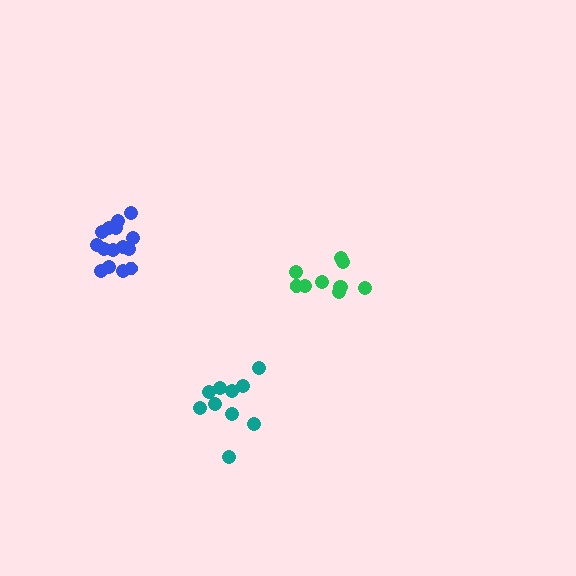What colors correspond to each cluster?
The clusters are colored: blue, green, teal.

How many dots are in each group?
Group 1: 15 dots, Group 2: 10 dots, Group 3: 10 dots (35 total).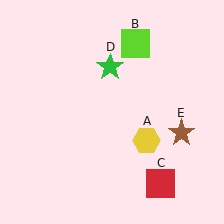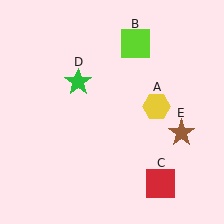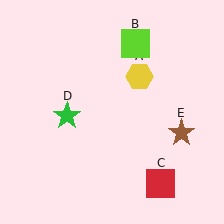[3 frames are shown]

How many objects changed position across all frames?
2 objects changed position: yellow hexagon (object A), green star (object D).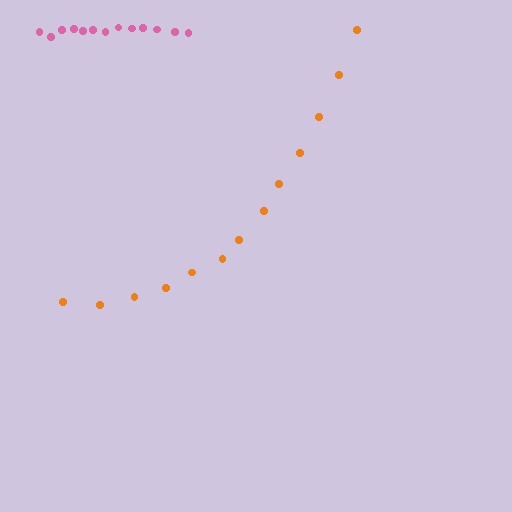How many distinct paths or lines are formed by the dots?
There are 2 distinct paths.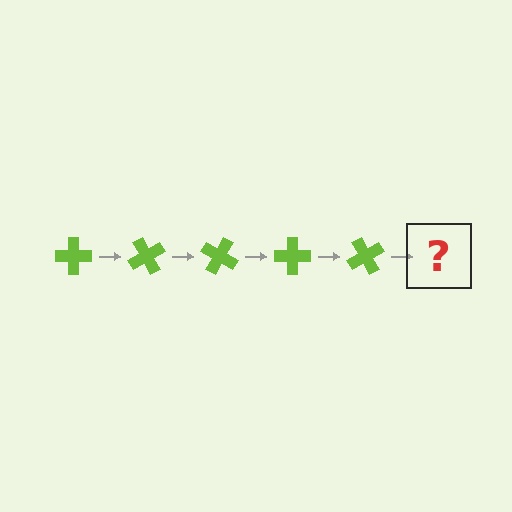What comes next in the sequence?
The next element should be a lime cross rotated 300 degrees.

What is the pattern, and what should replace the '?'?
The pattern is that the cross rotates 60 degrees each step. The '?' should be a lime cross rotated 300 degrees.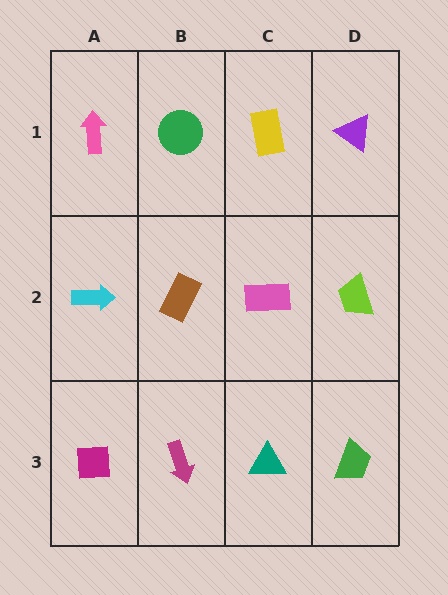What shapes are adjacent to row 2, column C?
A yellow rectangle (row 1, column C), a teal triangle (row 3, column C), a brown rectangle (row 2, column B), a lime trapezoid (row 2, column D).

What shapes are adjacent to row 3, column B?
A brown rectangle (row 2, column B), a magenta square (row 3, column A), a teal triangle (row 3, column C).